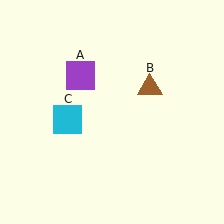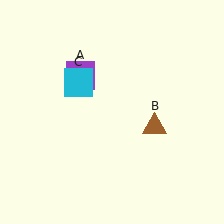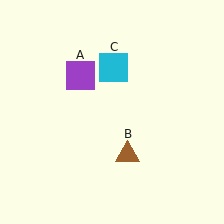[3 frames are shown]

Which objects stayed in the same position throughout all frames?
Purple square (object A) remained stationary.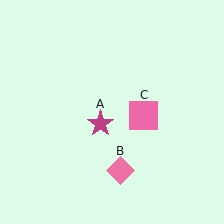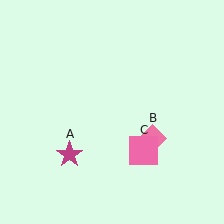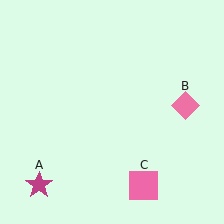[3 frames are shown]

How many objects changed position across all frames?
3 objects changed position: magenta star (object A), pink diamond (object B), pink square (object C).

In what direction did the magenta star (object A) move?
The magenta star (object A) moved down and to the left.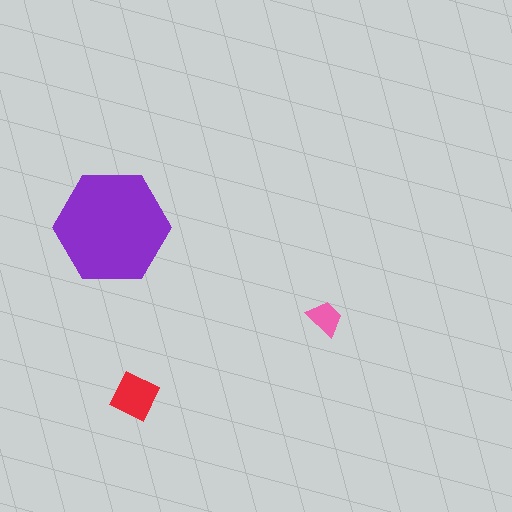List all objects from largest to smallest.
The purple hexagon, the red diamond, the pink trapezoid.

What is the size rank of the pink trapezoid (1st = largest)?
3rd.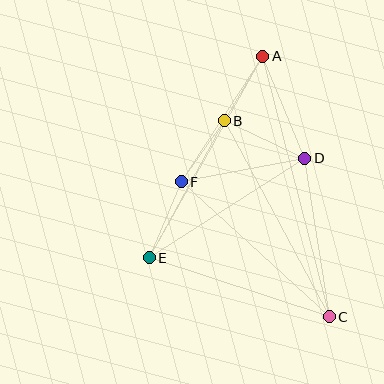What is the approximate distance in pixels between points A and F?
The distance between A and F is approximately 149 pixels.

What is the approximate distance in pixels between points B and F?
The distance between B and F is approximately 75 pixels.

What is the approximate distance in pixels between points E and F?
The distance between E and F is approximately 82 pixels.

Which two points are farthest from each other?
Points A and C are farthest from each other.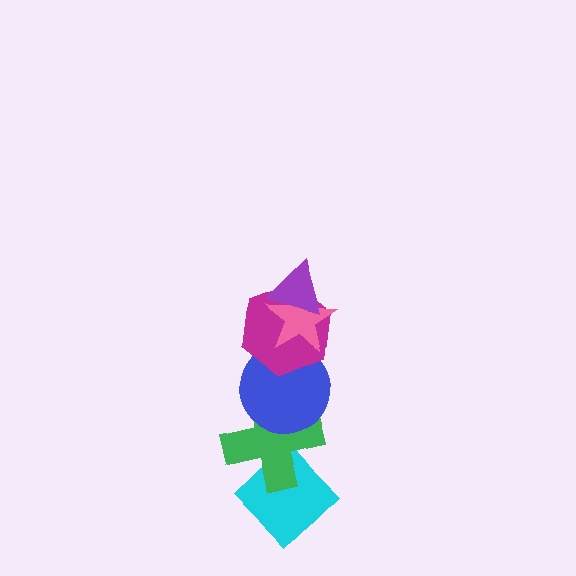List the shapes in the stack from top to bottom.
From top to bottom: the purple triangle, the pink star, the magenta hexagon, the blue circle, the green cross, the cyan diamond.